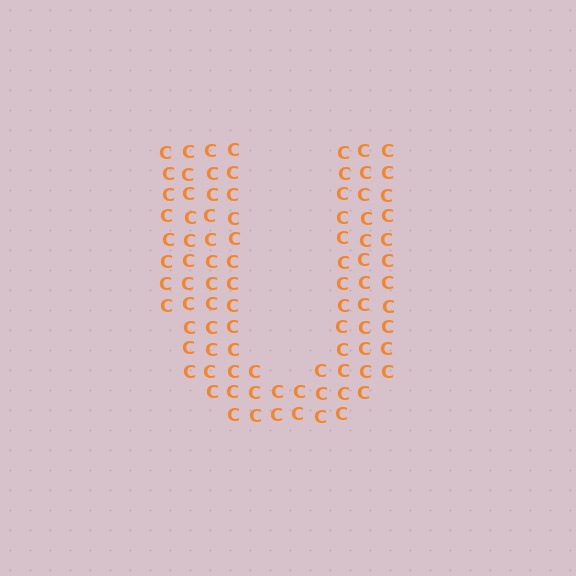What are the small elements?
The small elements are letter C's.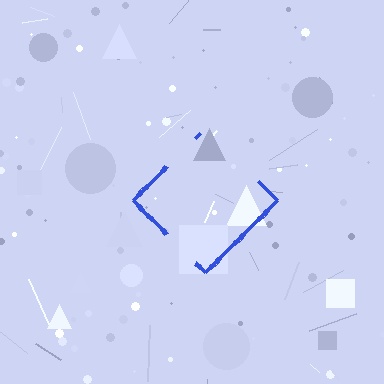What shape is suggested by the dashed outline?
The dashed outline suggests a diamond.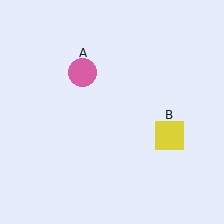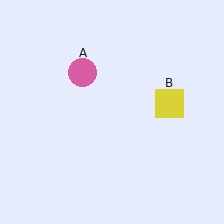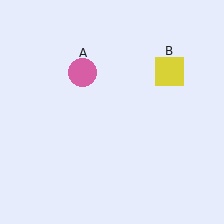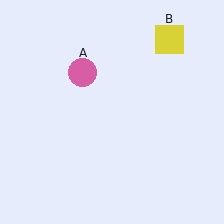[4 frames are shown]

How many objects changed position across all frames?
1 object changed position: yellow square (object B).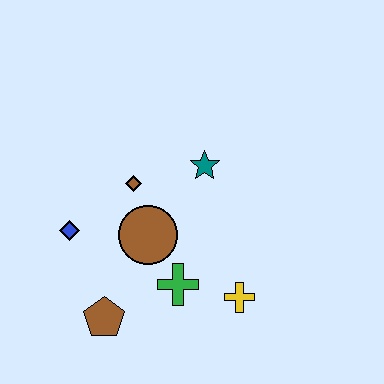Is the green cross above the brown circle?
No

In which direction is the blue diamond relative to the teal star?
The blue diamond is to the left of the teal star.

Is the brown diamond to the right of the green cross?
No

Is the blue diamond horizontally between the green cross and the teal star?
No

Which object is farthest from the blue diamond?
The yellow cross is farthest from the blue diamond.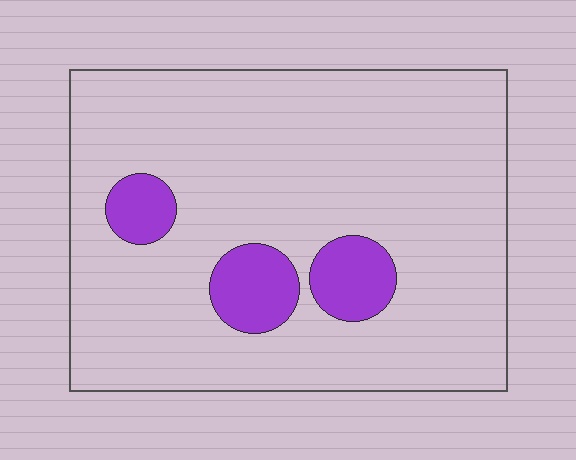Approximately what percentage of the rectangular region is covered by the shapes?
Approximately 10%.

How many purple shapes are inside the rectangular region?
3.